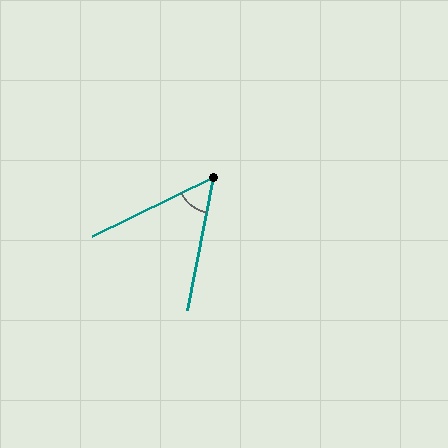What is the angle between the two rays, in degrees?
Approximately 53 degrees.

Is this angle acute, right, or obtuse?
It is acute.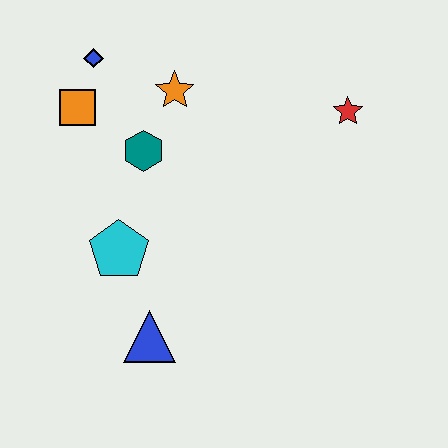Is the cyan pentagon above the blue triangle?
Yes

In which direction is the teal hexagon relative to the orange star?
The teal hexagon is below the orange star.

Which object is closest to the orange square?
The blue diamond is closest to the orange square.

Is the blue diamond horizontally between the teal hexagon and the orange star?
No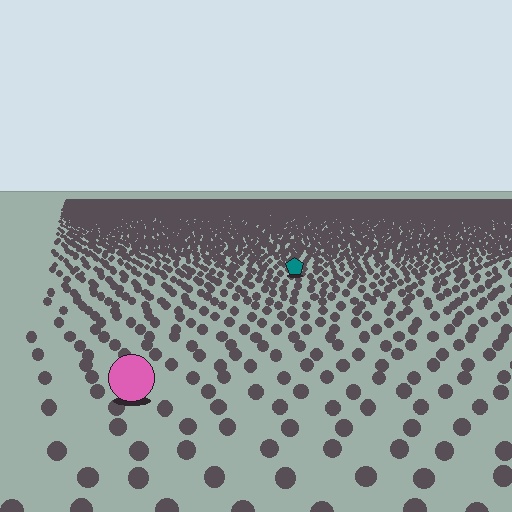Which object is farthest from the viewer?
The teal pentagon is farthest from the viewer. It appears smaller and the ground texture around it is denser.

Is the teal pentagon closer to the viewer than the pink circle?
No. The pink circle is closer — you can tell from the texture gradient: the ground texture is coarser near it.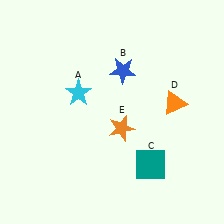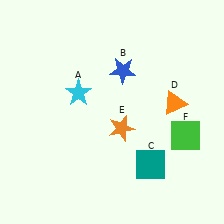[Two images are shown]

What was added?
A green square (F) was added in Image 2.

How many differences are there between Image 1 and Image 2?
There is 1 difference between the two images.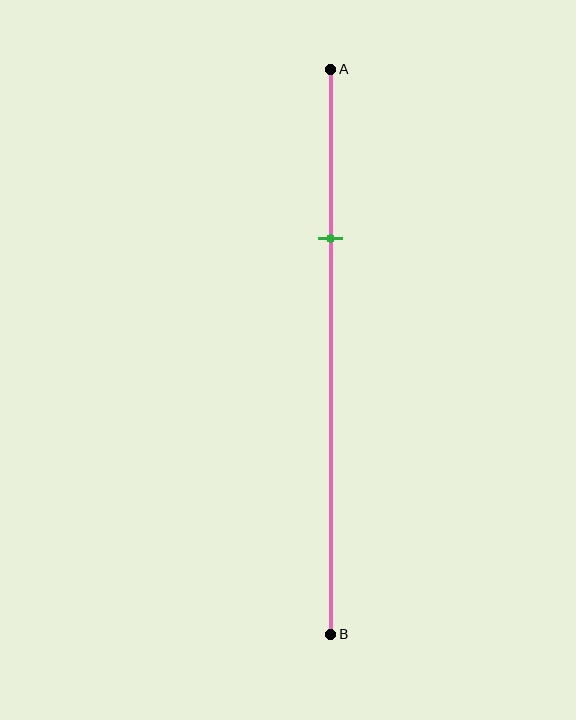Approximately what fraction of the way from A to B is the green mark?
The green mark is approximately 30% of the way from A to B.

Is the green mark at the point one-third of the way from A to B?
No, the mark is at about 30% from A, not at the 33% one-third point.